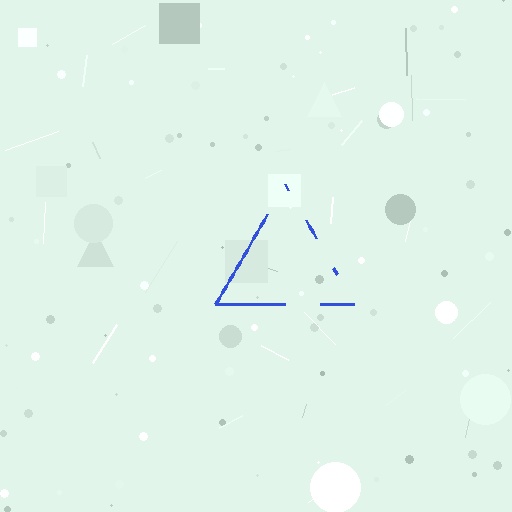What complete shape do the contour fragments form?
The contour fragments form a triangle.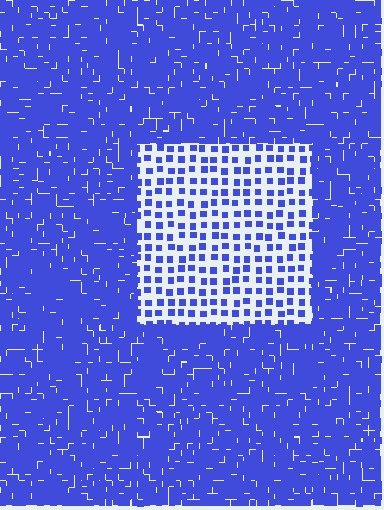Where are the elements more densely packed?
The elements are more densely packed outside the rectangle boundary.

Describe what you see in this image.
The image contains small blue elements arranged at two different densities. A rectangle-shaped region is visible where the elements are less densely packed than the surrounding area.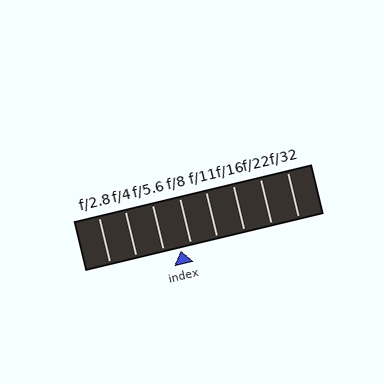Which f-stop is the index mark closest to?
The index mark is closest to f/8.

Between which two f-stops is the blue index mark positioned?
The index mark is between f/5.6 and f/8.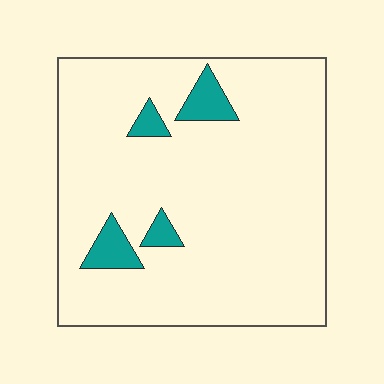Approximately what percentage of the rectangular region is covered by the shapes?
Approximately 10%.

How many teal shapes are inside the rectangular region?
4.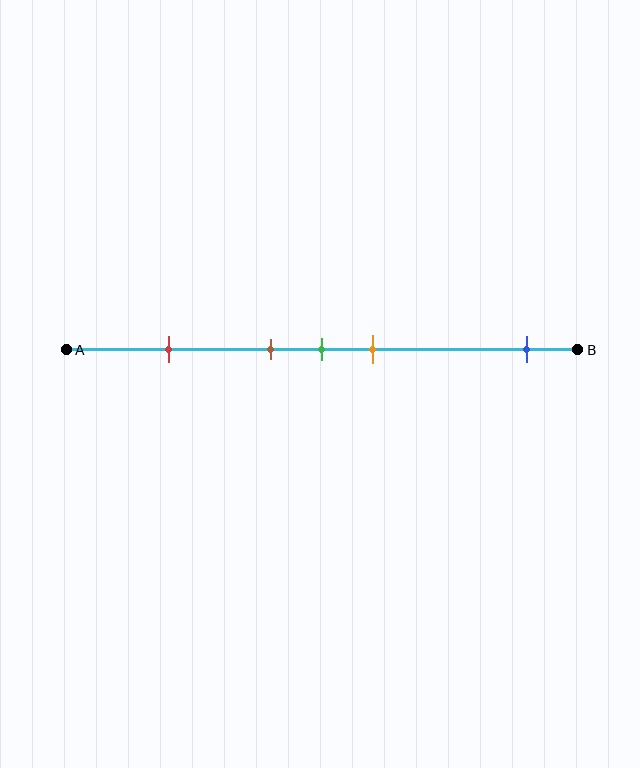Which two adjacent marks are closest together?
The brown and green marks are the closest adjacent pair.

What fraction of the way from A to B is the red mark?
The red mark is approximately 20% (0.2) of the way from A to B.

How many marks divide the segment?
There are 5 marks dividing the segment.